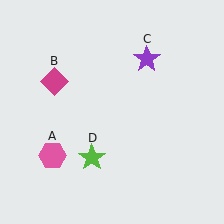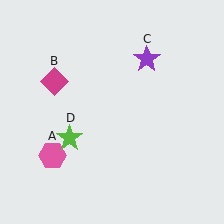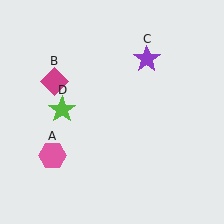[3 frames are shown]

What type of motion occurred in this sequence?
The lime star (object D) rotated clockwise around the center of the scene.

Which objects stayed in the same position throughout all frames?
Pink hexagon (object A) and magenta diamond (object B) and purple star (object C) remained stationary.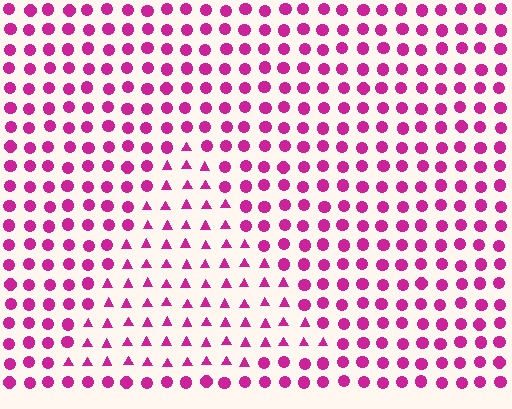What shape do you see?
I see a triangle.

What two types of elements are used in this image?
The image uses triangles inside the triangle region and circles outside it.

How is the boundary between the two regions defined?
The boundary is defined by a change in element shape: triangles inside vs. circles outside. All elements share the same color and spacing.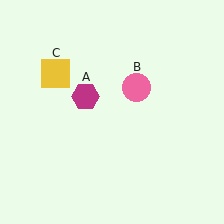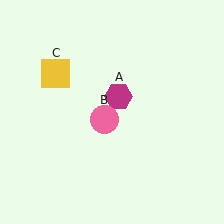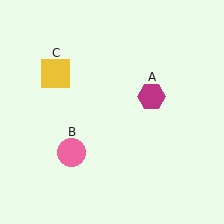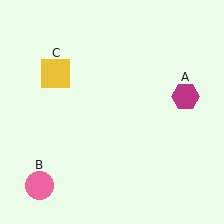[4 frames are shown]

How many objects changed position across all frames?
2 objects changed position: magenta hexagon (object A), pink circle (object B).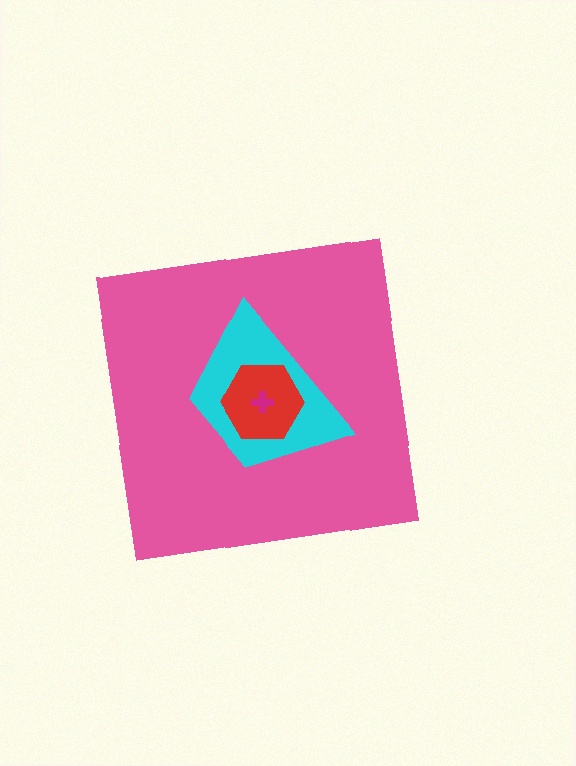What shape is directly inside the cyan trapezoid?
The red hexagon.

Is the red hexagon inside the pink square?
Yes.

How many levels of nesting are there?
4.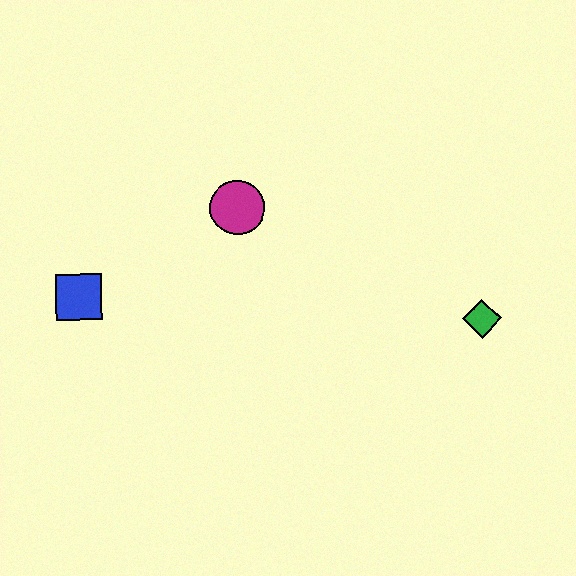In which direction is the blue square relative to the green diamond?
The blue square is to the left of the green diamond.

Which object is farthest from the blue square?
The green diamond is farthest from the blue square.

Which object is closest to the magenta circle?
The blue square is closest to the magenta circle.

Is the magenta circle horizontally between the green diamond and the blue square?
Yes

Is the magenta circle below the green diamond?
No